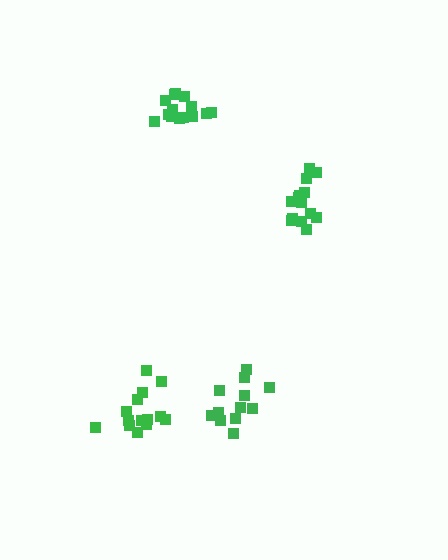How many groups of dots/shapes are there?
There are 4 groups.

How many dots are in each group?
Group 1: 14 dots, Group 2: 14 dots, Group 3: 12 dots, Group 4: 14 dots (54 total).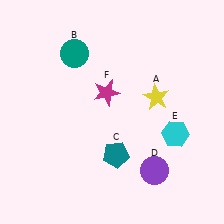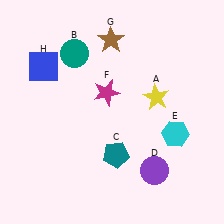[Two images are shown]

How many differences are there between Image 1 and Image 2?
There are 2 differences between the two images.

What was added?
A brown star (G), a blue square (H) were added in Image 2.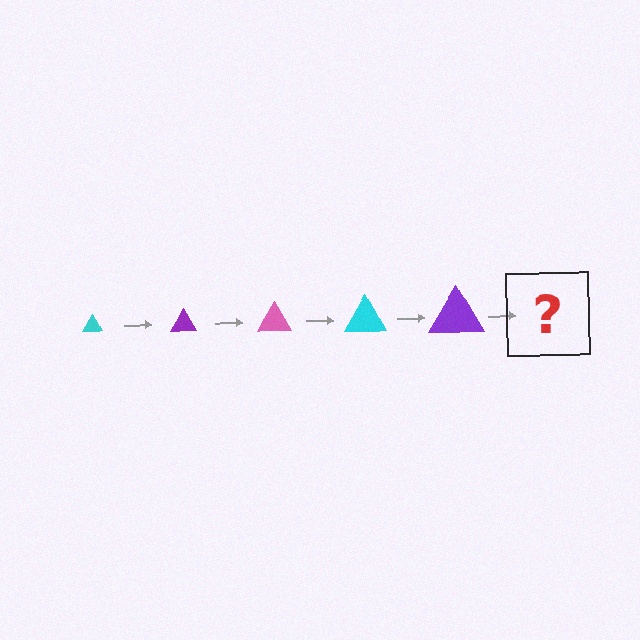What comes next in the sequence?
The next element should be a pink triangle, larger than the previous one.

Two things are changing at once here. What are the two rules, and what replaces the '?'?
The two rules are that the triangle grows larger each step and the color cycles through cyan, purple, and pink. The '?' should be a pink triangle, larger than the previous one.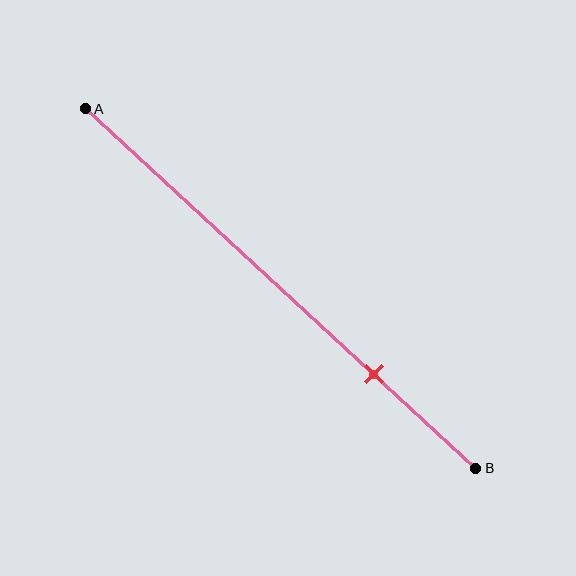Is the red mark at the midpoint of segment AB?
No, the mark is at about 75% from A, not at the 50% midpoint.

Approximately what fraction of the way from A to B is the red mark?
The red mark is approximately 75% of the way from A to B.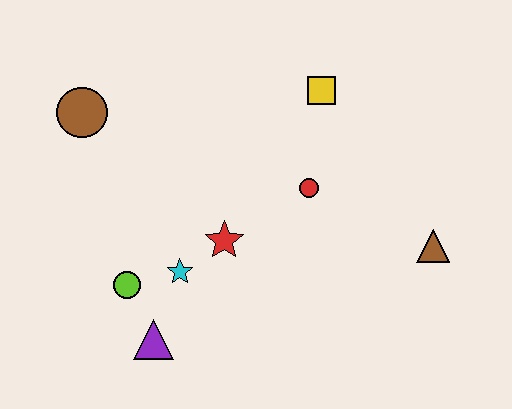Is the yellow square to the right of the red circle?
Yes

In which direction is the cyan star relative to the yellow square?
The cyan star is below the yellow square.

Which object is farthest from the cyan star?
The brown triangle is farthest from the cyan star.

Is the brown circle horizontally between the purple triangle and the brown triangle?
No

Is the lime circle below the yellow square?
Yes